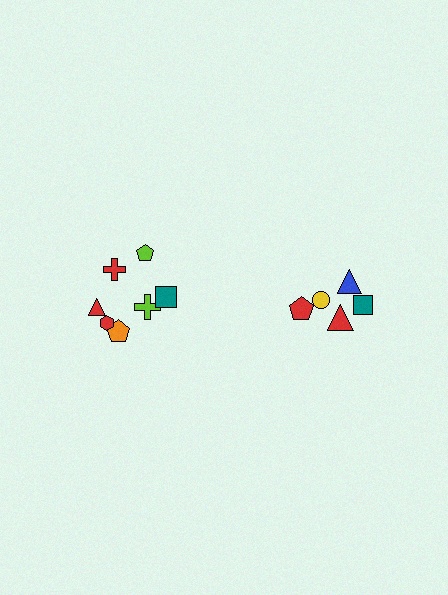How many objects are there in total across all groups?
There are 12 objects.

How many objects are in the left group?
There are 7 objects.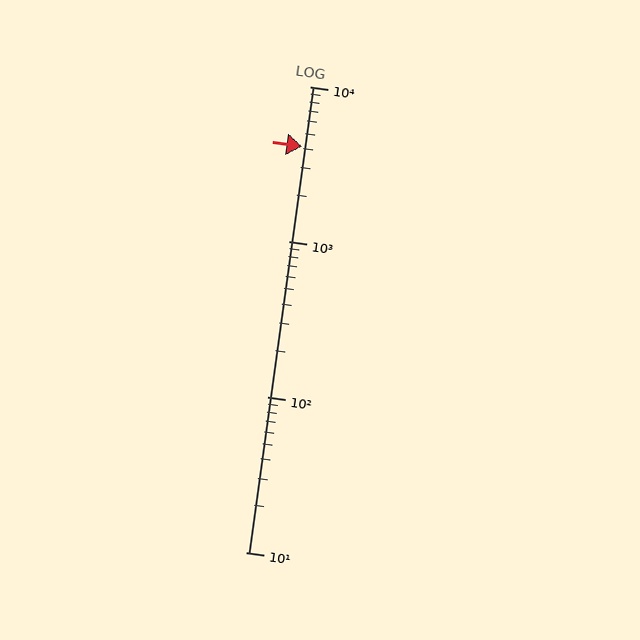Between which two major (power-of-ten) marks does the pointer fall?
The pointer is between 1000 and 10000.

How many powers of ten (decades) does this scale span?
The scale spans 3 decades, from 10 to 10000.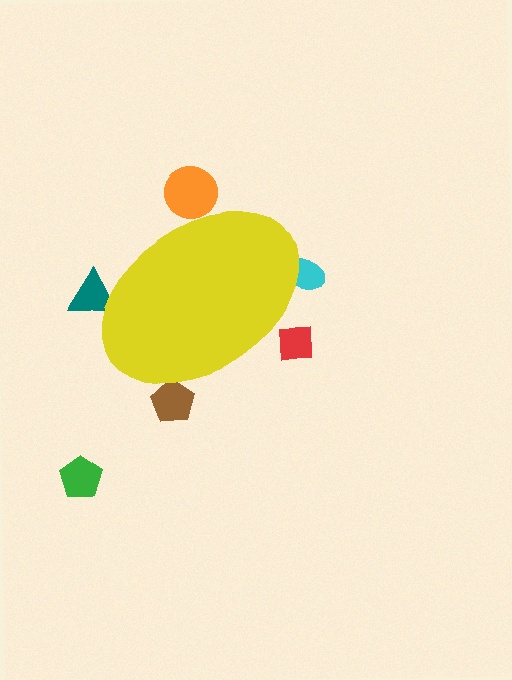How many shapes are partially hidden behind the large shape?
5 shapes are partially hidden.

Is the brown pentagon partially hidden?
Yes, the brown pentagon is partially hidden behind the yellow ellipse.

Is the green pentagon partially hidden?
No, the green pentagon is fully visible.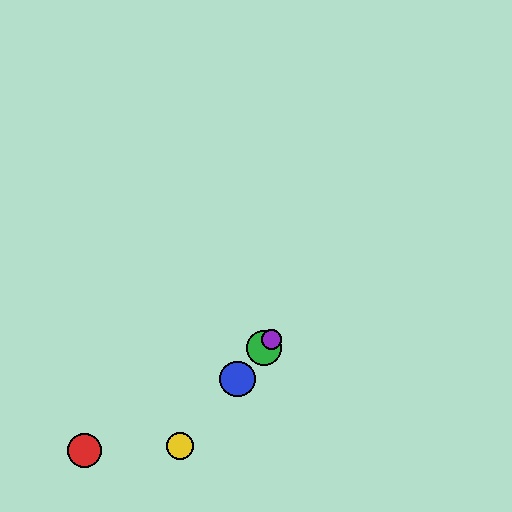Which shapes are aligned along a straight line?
The blue circle, the green circle, the yellow circle, the purple circle are aligned along a straight line.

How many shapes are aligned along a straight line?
4 shapes (the blue circle, the green circle, the yellow circle, the purple circle) are aligned along a straight line.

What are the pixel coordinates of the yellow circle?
The yellow circle is at (180, 446).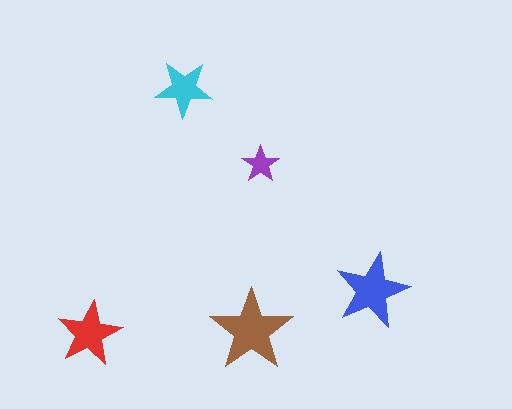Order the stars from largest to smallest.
the brown one, the blue one, the red one, the cyan one, the purple one.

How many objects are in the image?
There are 5 objects in the image.